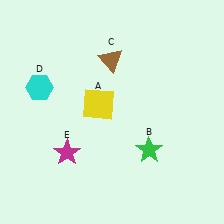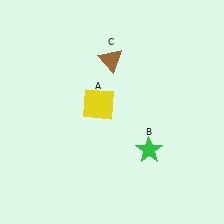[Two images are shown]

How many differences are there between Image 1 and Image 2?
There are 2 differences between the two images.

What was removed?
The magenta star (E), the cyan hexagon (D) were removed in Image 2.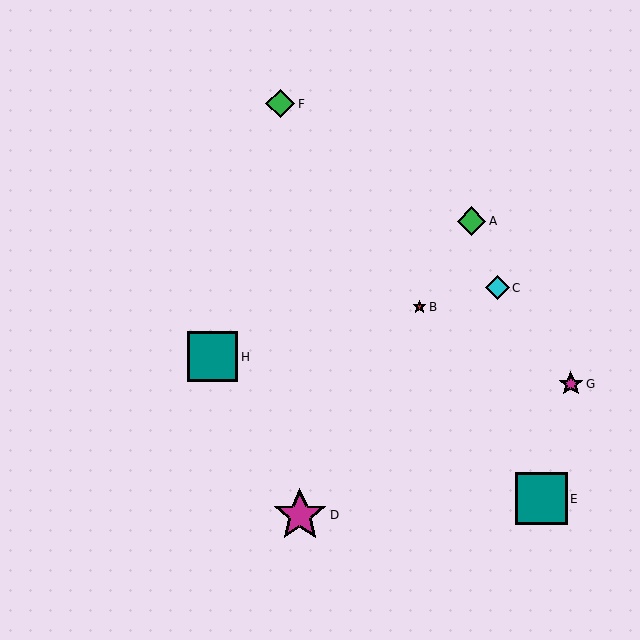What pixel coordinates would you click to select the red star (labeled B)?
Click at (419, 307) to select the red star B.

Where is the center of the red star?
The center of the red star is at (419, 307).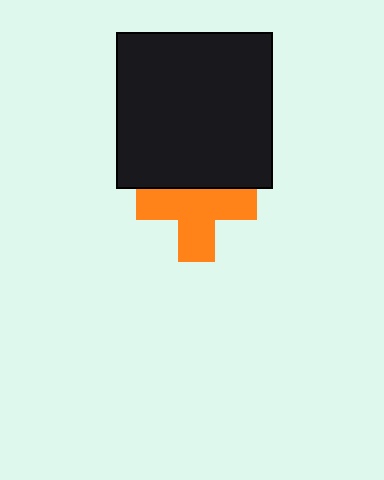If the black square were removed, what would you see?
You would see the complete orange cross.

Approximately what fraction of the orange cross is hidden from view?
Roughly 31% of the orange cross is hidden behind the black square.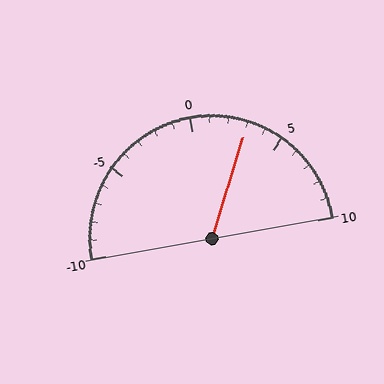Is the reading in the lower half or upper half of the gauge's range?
The reading is in the upper half of the range (-10 to 10).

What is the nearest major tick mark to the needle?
The nearest major tick mark is 5.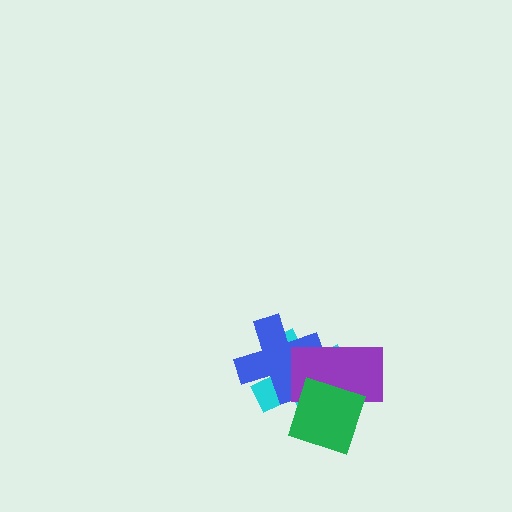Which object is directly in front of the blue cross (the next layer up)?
The purple rectangle is directly in front of the blue cross.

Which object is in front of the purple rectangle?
The green diamond is in front of the purple rectangle.